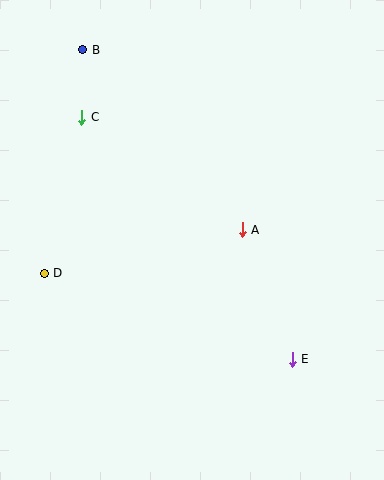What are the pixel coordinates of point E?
Point E is at (292, 359).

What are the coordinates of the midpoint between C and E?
The midpoint between C and E is at (187, 238).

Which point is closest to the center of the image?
Point A at (242, 230) is closest to the center.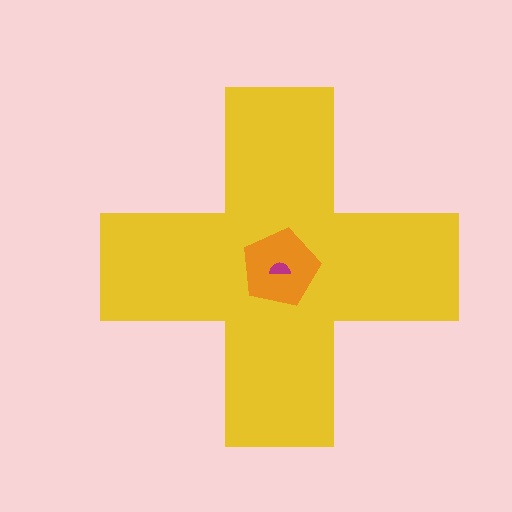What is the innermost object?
The magenta semicircle.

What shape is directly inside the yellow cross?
The orange pentagon.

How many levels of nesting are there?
3.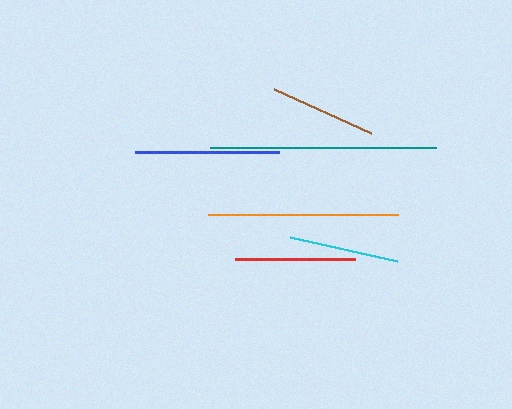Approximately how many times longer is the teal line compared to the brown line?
The teal line is approximately 2.1 times the length of the brown line.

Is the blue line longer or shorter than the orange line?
The orange line is longer than the blue line.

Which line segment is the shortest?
The brown line is the shortest at approximately 106 pixels.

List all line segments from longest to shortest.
From longest to shortest: teal, orange, blue, red, cyan, brown.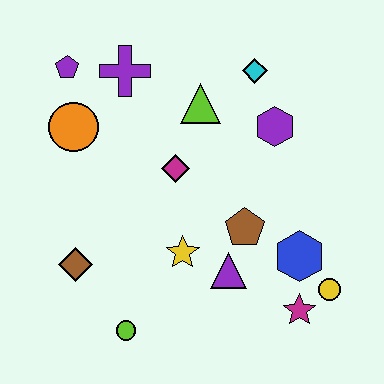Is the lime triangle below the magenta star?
No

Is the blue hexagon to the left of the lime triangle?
No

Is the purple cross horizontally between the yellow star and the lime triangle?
No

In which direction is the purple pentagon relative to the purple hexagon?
The purple pentagon is to the left of the purple hexagon.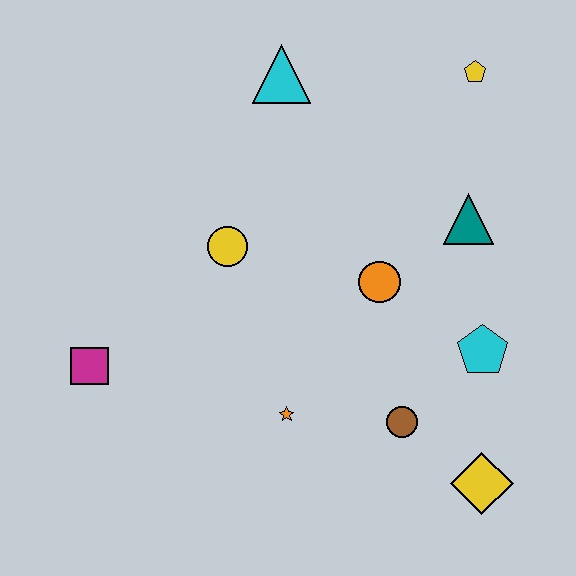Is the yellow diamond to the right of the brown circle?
Yes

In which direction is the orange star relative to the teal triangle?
The orange star is below the teal triangle.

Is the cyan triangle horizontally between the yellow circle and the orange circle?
Yes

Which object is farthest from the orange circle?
The magenta square is farthest from the orange circle.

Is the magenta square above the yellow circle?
No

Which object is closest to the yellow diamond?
The brown circle is closest to the yellow diamond.